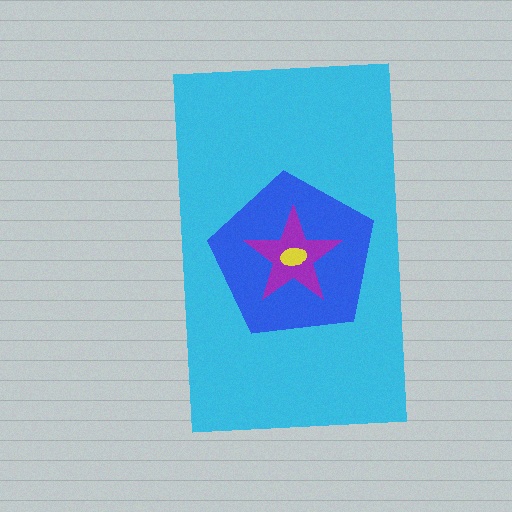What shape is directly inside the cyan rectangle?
The blue pentagon.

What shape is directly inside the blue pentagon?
The purple star.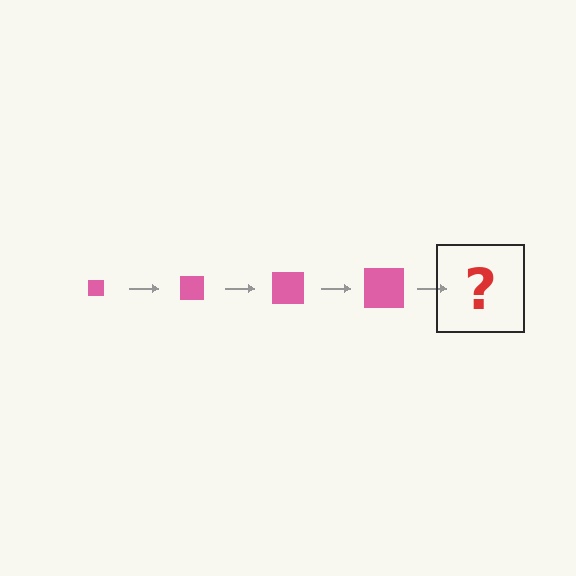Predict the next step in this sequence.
The next step is a pink square, larger than the previous one.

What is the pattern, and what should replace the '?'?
The pattern is that the square gets progressively larger each step. The '?' should be a pink square, larger than the previous one.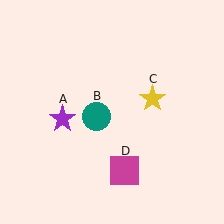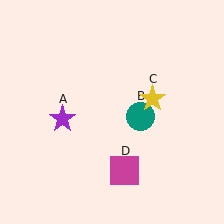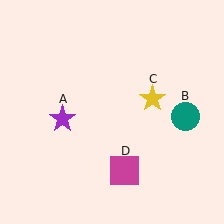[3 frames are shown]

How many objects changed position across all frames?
1 object changed position: teal circle (object B).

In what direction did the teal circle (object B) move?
The teal circle (object B) moved right.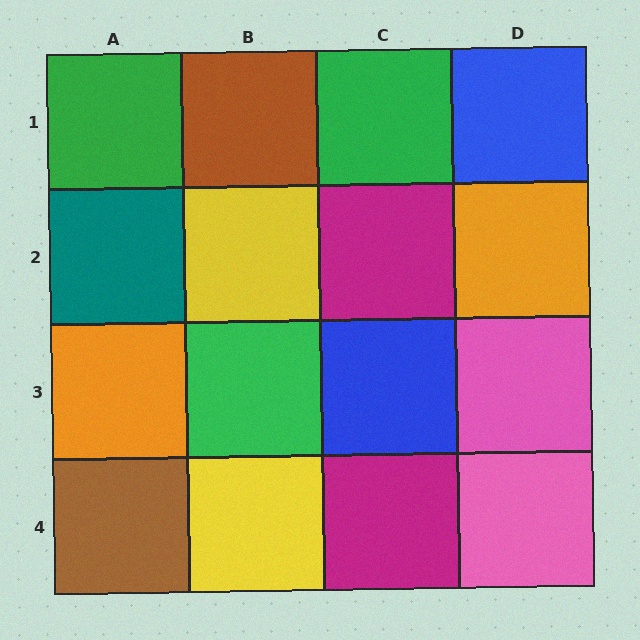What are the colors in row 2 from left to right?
Teal, yellow, magenta, orange.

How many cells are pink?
2 cells are pink.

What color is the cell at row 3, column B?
Green.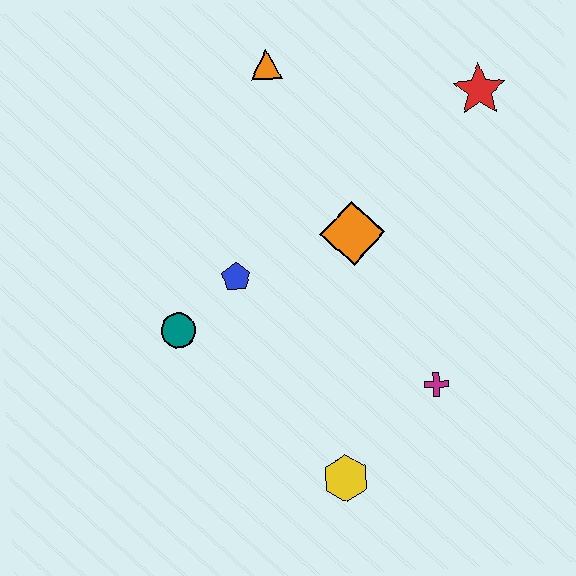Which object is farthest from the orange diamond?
The yellow hexagon is farthest from the orange diamond.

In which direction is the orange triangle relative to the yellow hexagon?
The orange triangle is above the yellow hexagon.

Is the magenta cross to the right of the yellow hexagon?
Yes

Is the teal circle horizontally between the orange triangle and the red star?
No